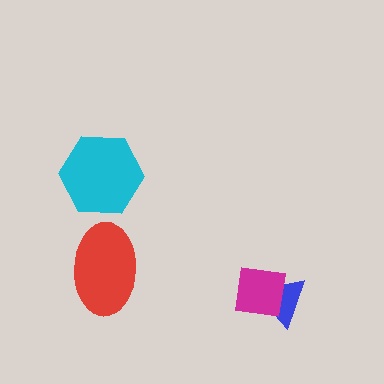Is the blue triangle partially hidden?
Yes, it is partially covered by another shape.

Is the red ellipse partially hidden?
No, no other shape covers it.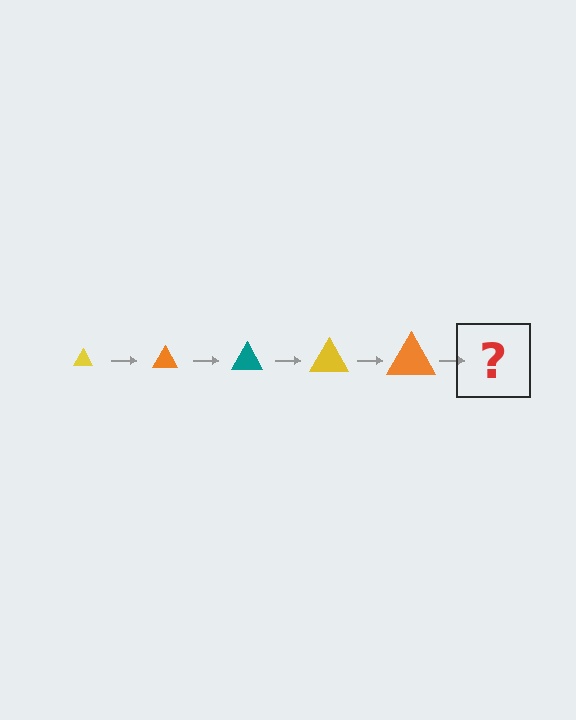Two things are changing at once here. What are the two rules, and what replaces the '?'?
The two rules are that the triangle grows larger each step and the color cycles through yellow, orange, and teal. The '?' should be a teal triangle, larger than the previous one.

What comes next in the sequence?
The next element should be a teal triangle, larger than the previous one.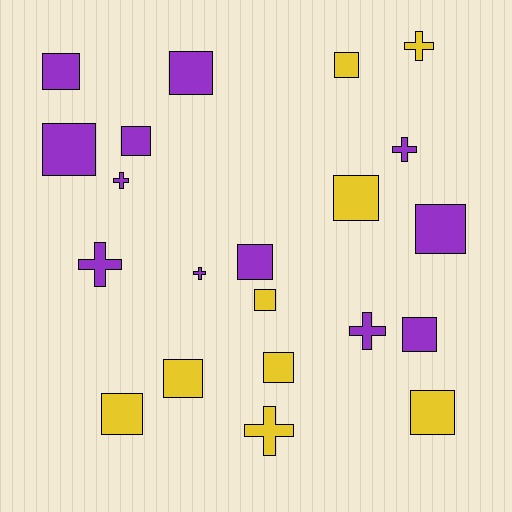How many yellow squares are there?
There are 7 yellow squares.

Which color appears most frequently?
Purple, with 12 objects.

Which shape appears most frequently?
Square, with 14 objects.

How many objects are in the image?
There are 21 objects.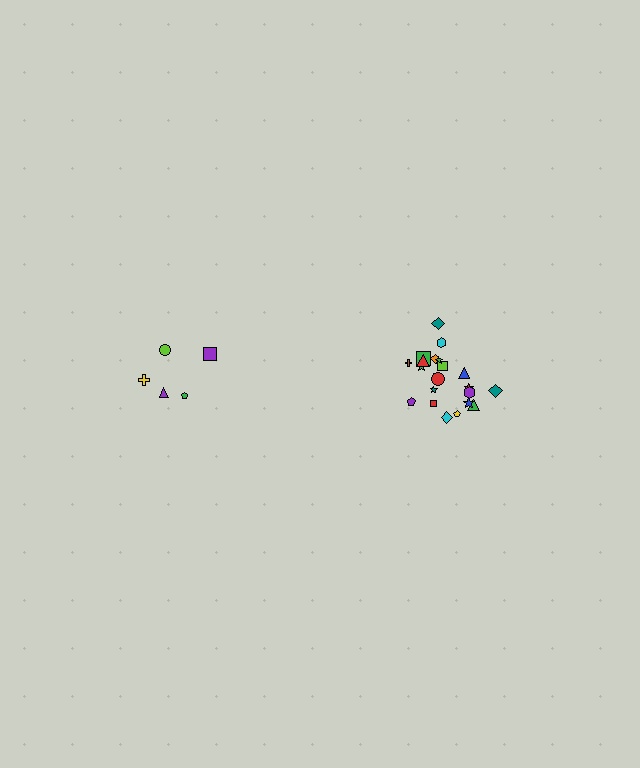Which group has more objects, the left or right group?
The right group.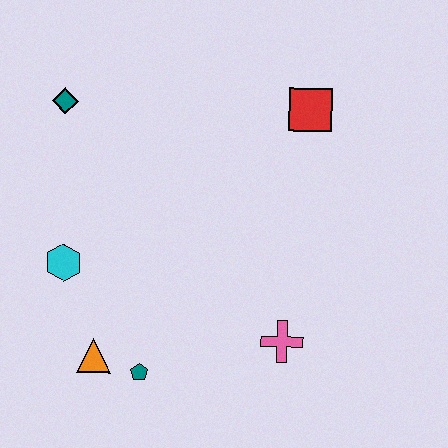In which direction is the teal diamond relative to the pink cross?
The teal diamond is above the pink cross.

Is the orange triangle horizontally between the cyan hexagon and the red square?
Yes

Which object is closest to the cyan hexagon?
The orange triangle is closest to the cyan hexagon.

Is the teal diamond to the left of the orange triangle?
Yes